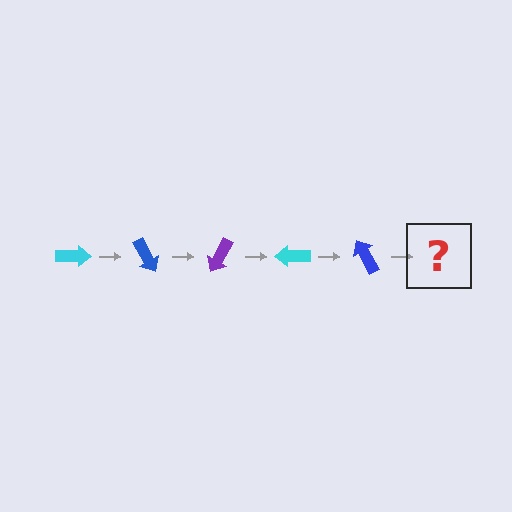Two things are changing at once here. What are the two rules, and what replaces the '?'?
The two rules are that it rotates 60 degrees each step and the color cycles through cyan, blue, and purple. The '?' should be a purple arrow, rotated 300 degrees from the start.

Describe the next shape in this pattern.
It should be a purple arrow, rotated 300 degrees from the start.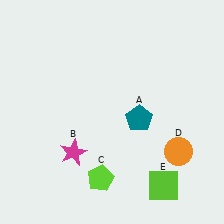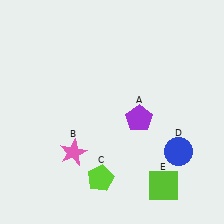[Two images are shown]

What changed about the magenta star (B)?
In Image 1, B is magenta. In Image 2, it changed to pink.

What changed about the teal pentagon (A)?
In Image 1, A is teal. In Image 2, it changed to purple.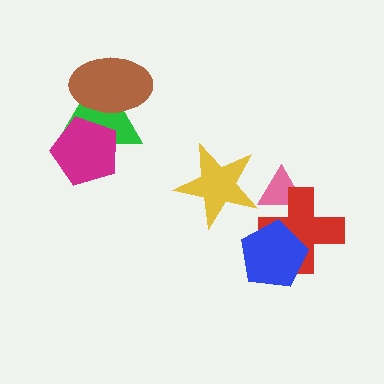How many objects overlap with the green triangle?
2 objects overlap with the green triangle.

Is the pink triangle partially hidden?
Yes, it is partially covered by another shape.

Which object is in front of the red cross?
The blue pentagon is in front of the red cross.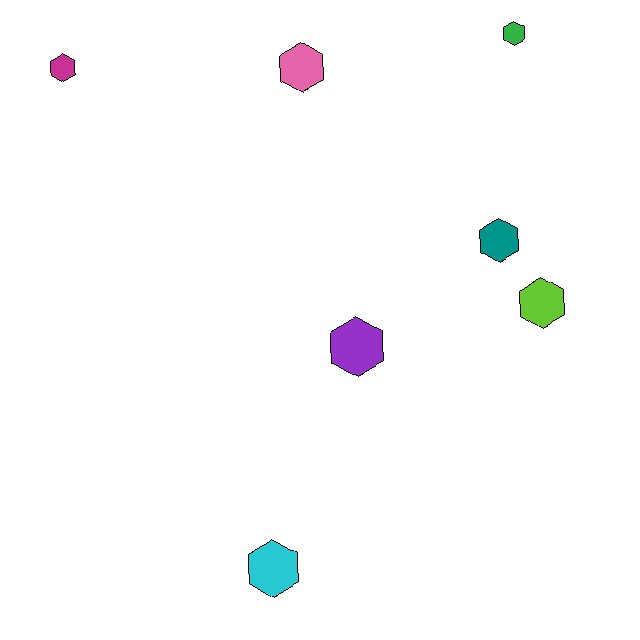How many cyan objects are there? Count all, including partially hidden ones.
There is 1 cyan object.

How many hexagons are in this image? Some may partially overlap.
There are 7 hexagons.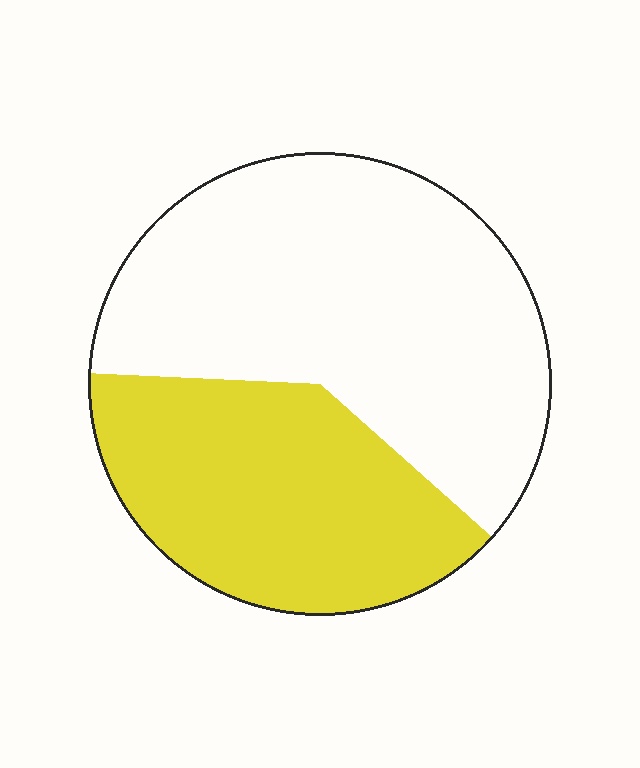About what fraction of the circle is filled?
About two fifths (2/5).